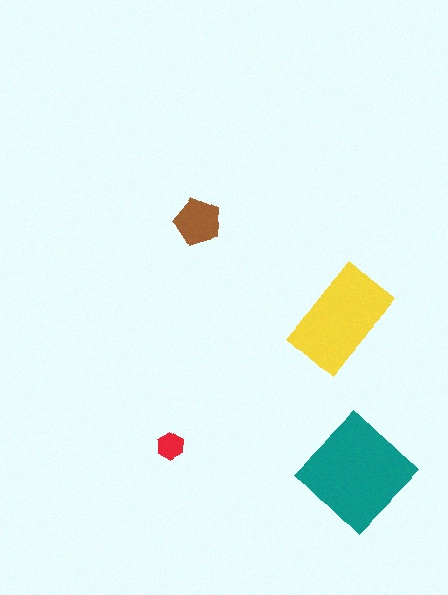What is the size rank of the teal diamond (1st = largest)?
1st.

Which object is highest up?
The brown pentagon is topmost.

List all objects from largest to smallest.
The teal diamond, the yellow rectangle, the brown pentagon, the red hexagon.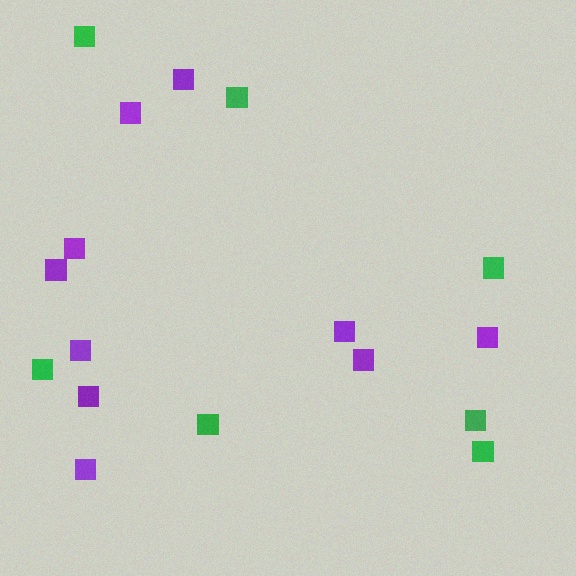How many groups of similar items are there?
There are 2 groups: one group of green squares (7) and one group of purple squares (10).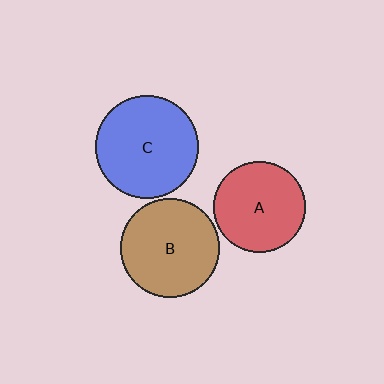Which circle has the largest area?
Circle C (blue).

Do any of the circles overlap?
No, none of the circles overlap.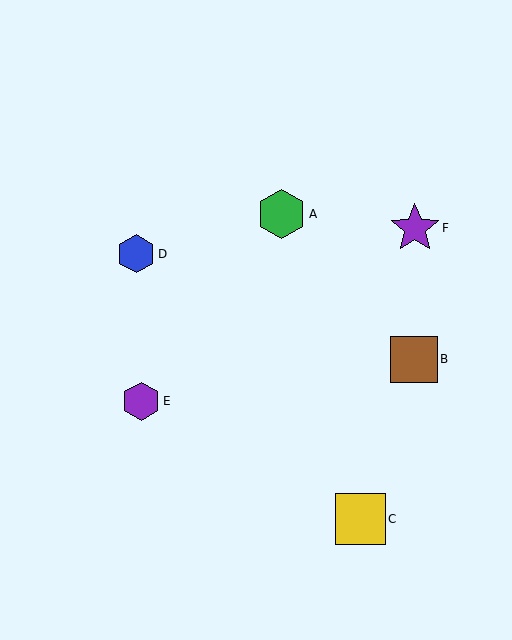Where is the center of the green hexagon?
The center of the green hexagon is at (282, 214).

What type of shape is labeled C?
Shape C is a yellow square.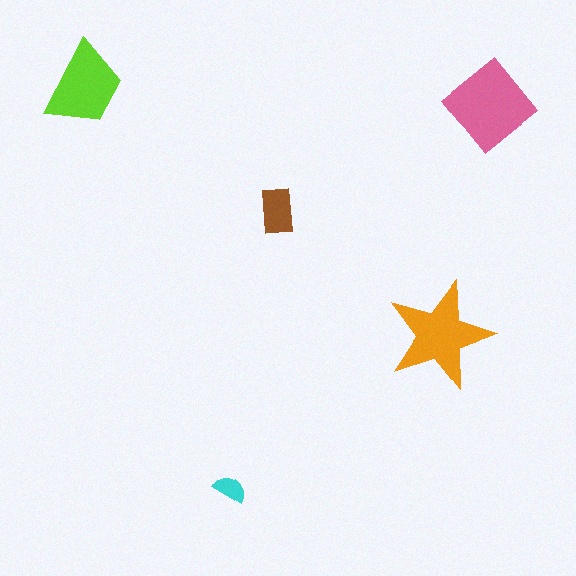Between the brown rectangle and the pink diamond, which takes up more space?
The pink diamond.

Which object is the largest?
The pink diamond.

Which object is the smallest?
The cyan semicircle.